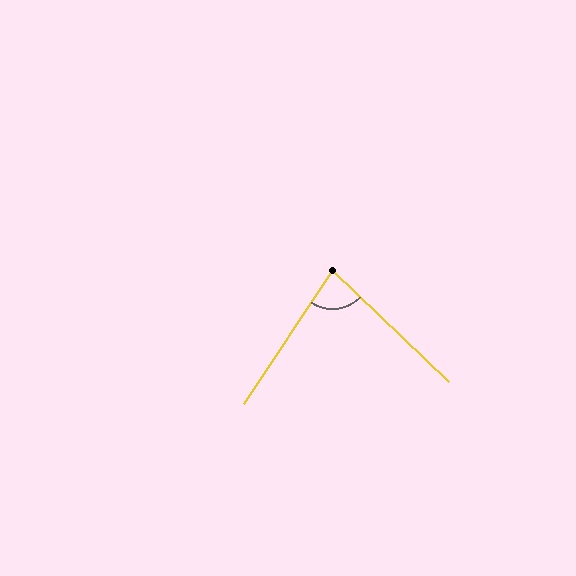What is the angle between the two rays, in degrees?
Approximately 80 degrees.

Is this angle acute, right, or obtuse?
It is acute.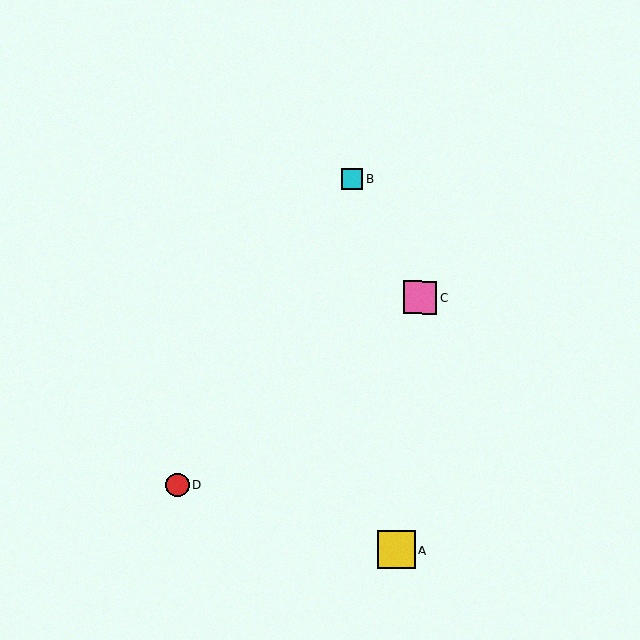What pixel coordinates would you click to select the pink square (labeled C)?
Click at (420, 297) to select the pink square C.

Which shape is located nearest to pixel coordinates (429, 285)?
The pink square (labeled C) at (420, 297) is nearest to that location.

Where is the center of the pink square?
The center of the pink square is at (420, 297).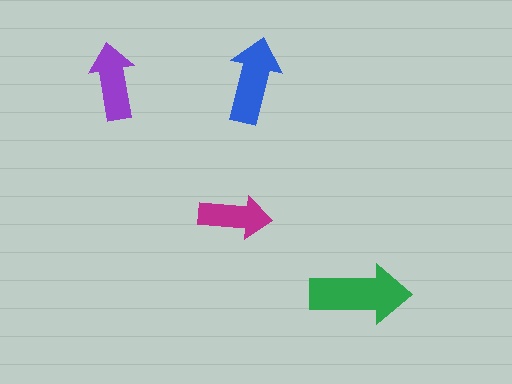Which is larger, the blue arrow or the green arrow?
The green one.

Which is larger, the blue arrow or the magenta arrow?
The blue one.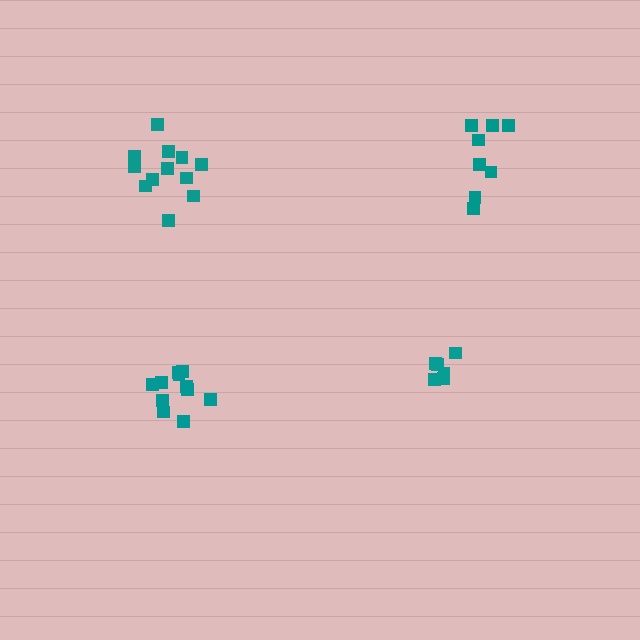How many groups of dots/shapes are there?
There are 4 groups.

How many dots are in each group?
Group 1: 12 dots, Group 2: 8 dots, Group 3: 11 dots, Group 4: 6 dots (37 total).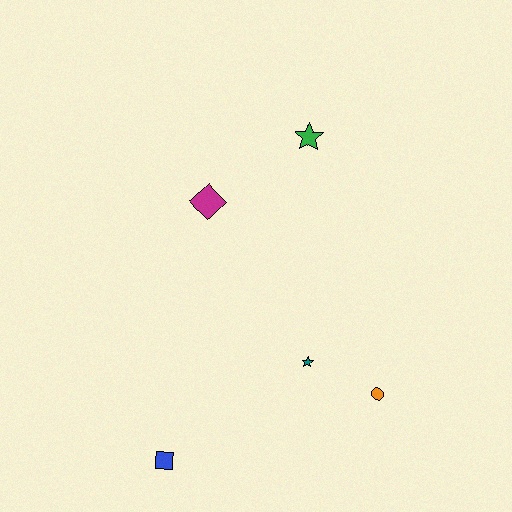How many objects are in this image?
There are 5 objects.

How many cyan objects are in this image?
There are no cyan objects.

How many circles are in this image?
There is 1 circle.